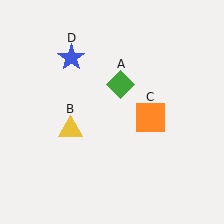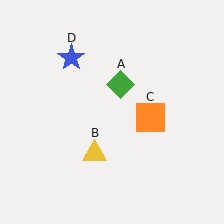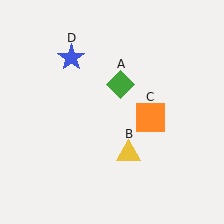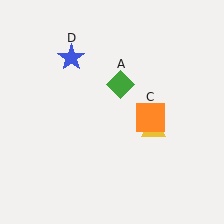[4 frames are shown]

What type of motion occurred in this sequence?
The yellow triangle (object B) rotated counterclockwise around the center of the scene.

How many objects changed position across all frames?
1 object changed position: yellow triangle (object B).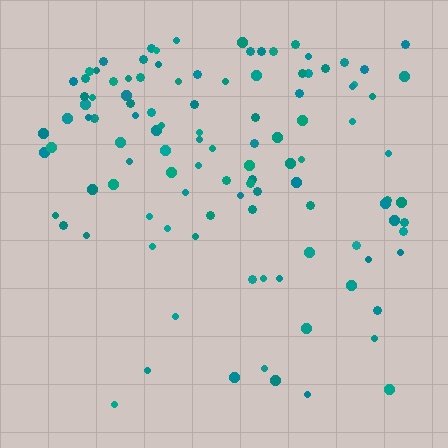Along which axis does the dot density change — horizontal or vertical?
Vertical.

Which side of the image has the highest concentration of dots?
The top.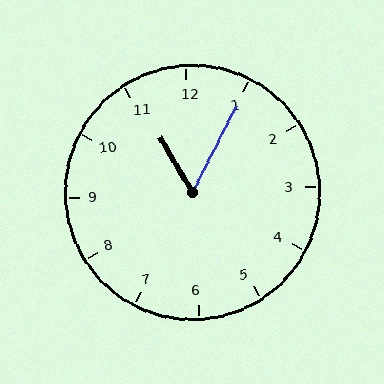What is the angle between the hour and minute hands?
Approximately 58 degrees.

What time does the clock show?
11:05.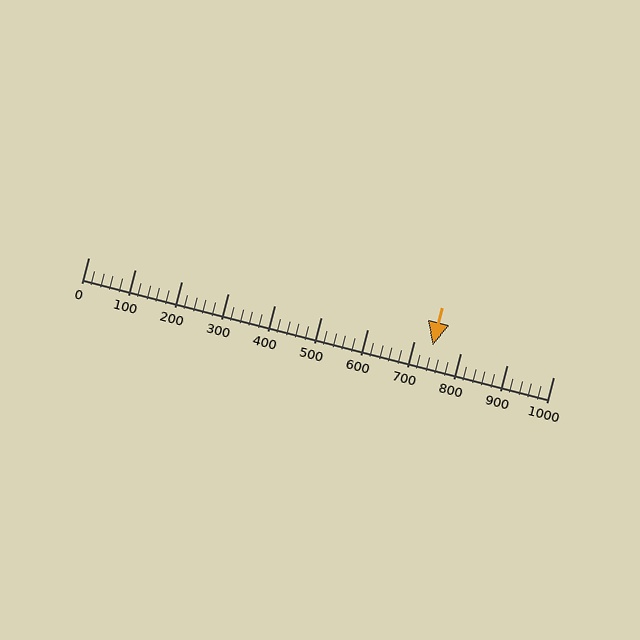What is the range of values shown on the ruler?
The ruler shows values from 0 to 1000.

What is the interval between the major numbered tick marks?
The major tick marks are spaced 100 units apart.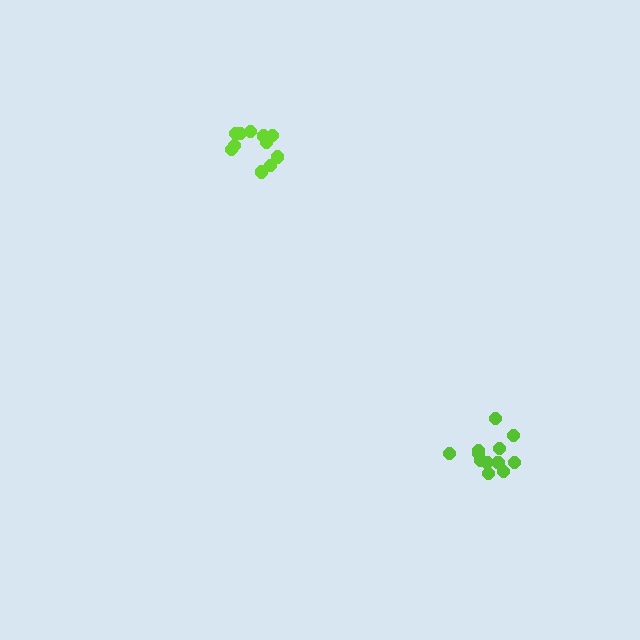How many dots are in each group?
Group 1: 12 dots, Group 2: 11 dots (23 total).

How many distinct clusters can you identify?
There are 2 distinct clusters.